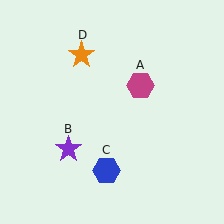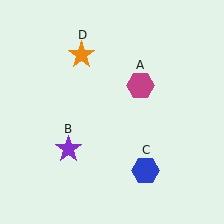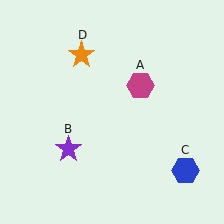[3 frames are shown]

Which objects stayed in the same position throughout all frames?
Magenta hexagon (object A) and purple star (object B) and orange star (object D) remained stationary.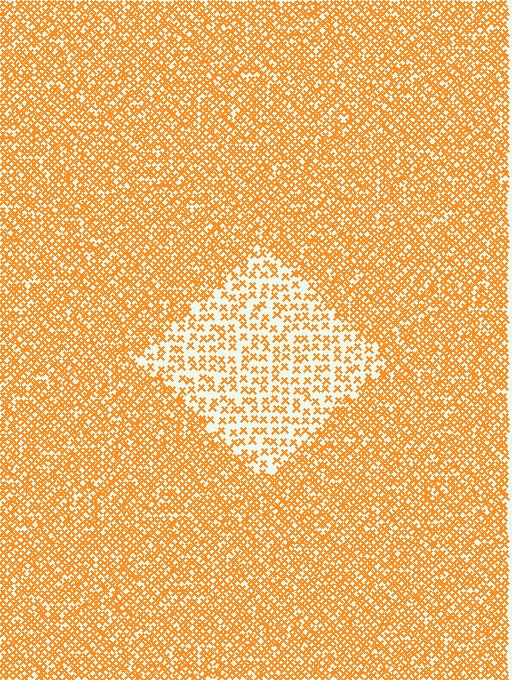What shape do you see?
I see a diamond.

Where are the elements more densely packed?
The elements are more densely packed outside the diamond boundary.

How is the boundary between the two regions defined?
The boundary is defined by a change in element density (approximately 2.3x ratio). All elements are the same color, size, and shape.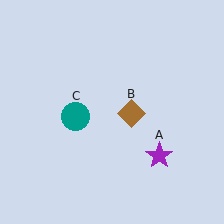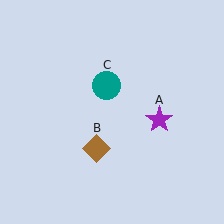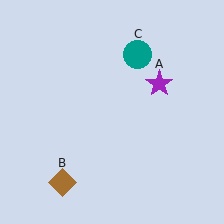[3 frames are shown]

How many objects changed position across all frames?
3 objects changed position: purple star (object A), brown diamond (object B), teal circle (object C).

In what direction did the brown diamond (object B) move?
The brown diamond (object B) moved down and to the left.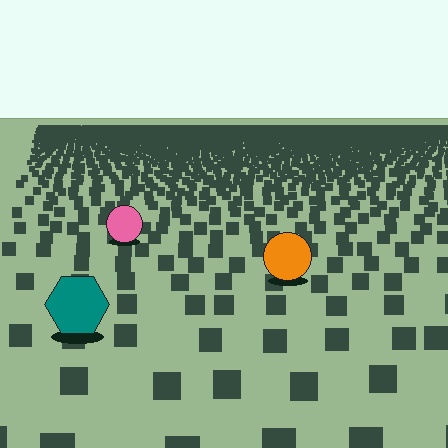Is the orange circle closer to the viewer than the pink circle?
Yes. The orange circle is closer — you can tell from the texture gradient: the ground texture is coarser near it.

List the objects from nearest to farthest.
From nearest to farthest: the teal hexagon, the orange circle, the pink circle.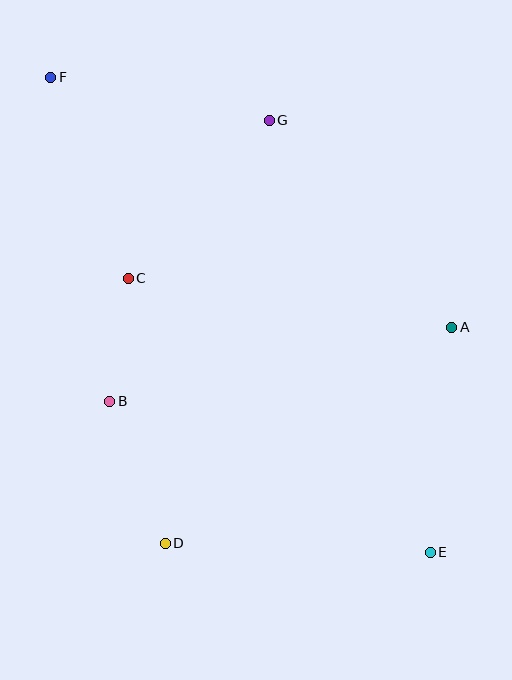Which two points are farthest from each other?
Points E and F are farthest from each other.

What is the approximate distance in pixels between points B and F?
The distance between B and F is approximately 330 pixels.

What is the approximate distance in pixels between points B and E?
The distance between B and E is approximately 354 pixels.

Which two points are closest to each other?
Points B and C are closest to each other.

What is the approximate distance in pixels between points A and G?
The distance between A and G is approximately 276 pixels.